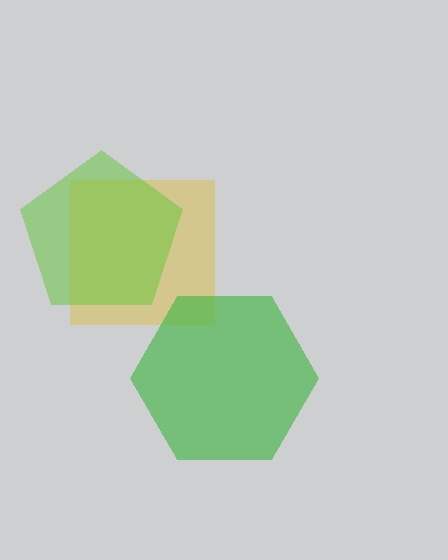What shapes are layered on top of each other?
The layered shapes are: a yellow square, a green hexagon, a lime pentagon.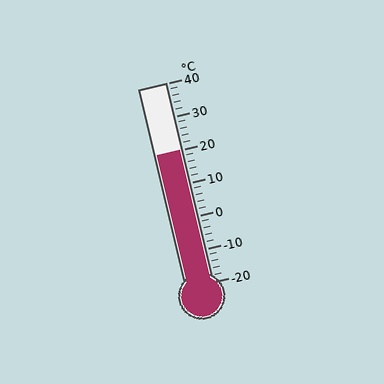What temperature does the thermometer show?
The thermometer shows approximately 20°C.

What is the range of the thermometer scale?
The thermometer scale ranges from -20°C to 40°C.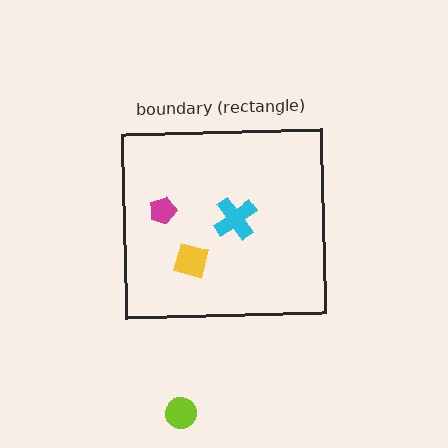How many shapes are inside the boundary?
3 inside, 1 outside.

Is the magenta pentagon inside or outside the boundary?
Inside.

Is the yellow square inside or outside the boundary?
Inside.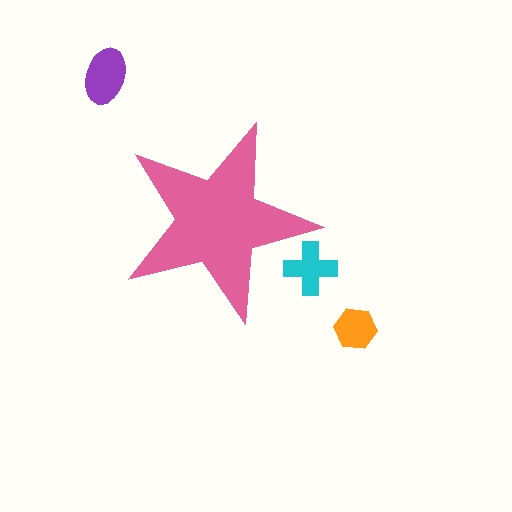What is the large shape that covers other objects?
A pink star.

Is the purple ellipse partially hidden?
No, the purple ellipse is fully visible.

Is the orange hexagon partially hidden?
No, the orange hexagon is fully visible.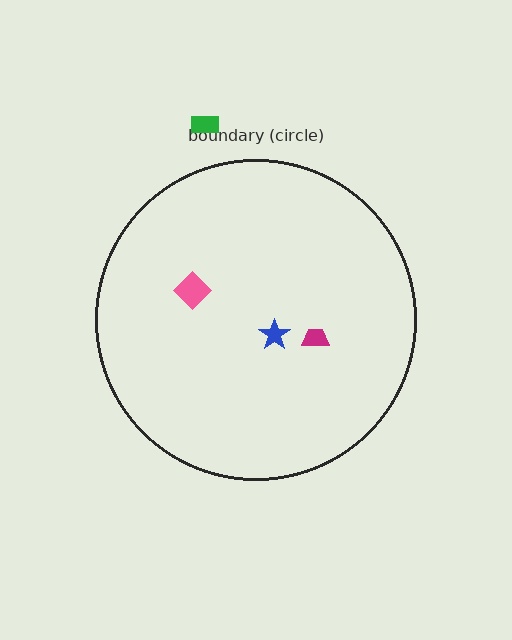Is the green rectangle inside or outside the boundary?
Outside.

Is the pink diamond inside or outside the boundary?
Inside.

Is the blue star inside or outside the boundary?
Inside.